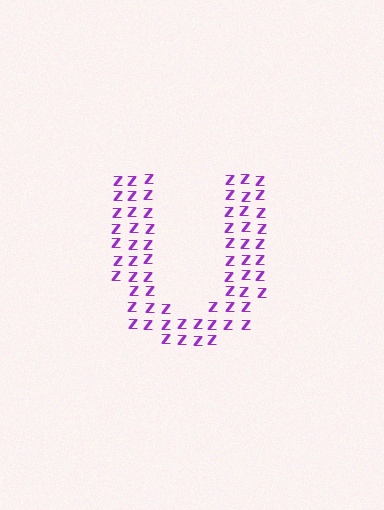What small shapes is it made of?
It is made of small letter Z's.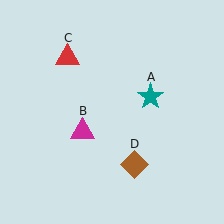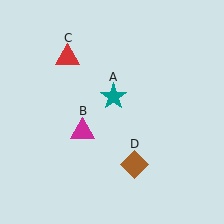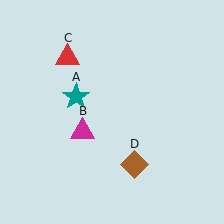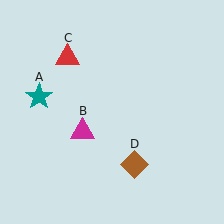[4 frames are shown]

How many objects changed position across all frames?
1 object changed position: teal star (object A).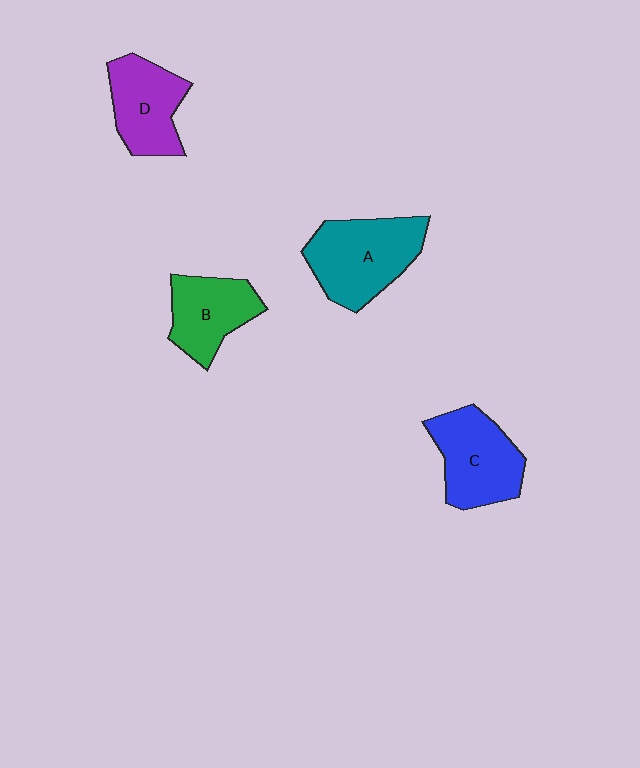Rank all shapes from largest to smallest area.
From largest to smallest: A (teal), C (blue), D (purple), B (green).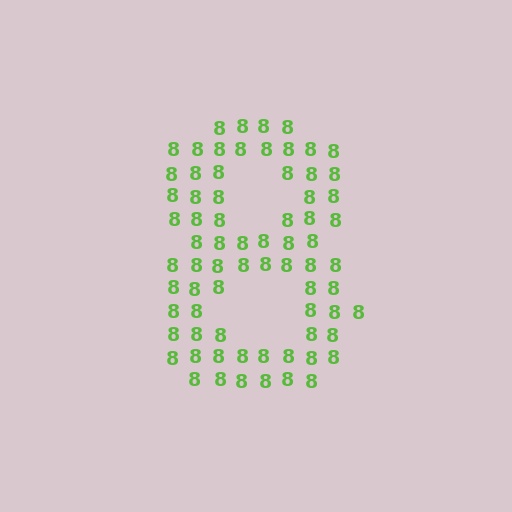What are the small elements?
The small elements are digit 8's.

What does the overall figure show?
The overall figure shows the digit 8.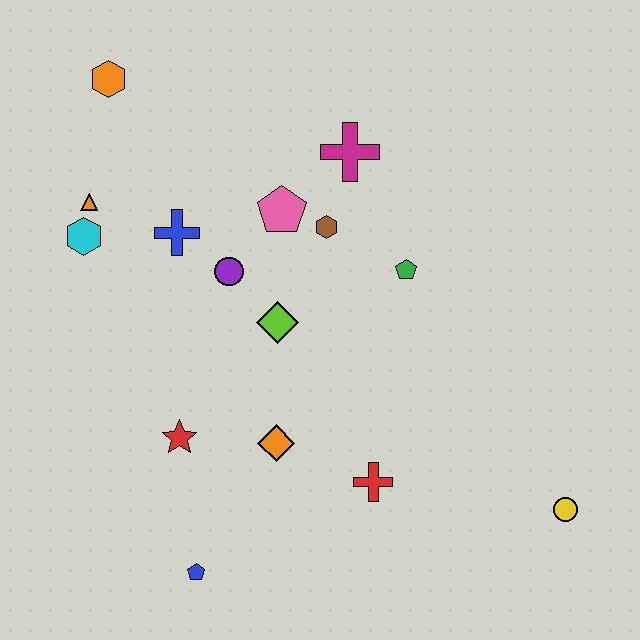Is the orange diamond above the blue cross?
No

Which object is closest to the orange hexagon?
The orange triangle is closest to the orange hexagon.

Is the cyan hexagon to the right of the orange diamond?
No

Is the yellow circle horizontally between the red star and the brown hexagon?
No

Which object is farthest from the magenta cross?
The blue pentagon is farthest from the magenta cross.